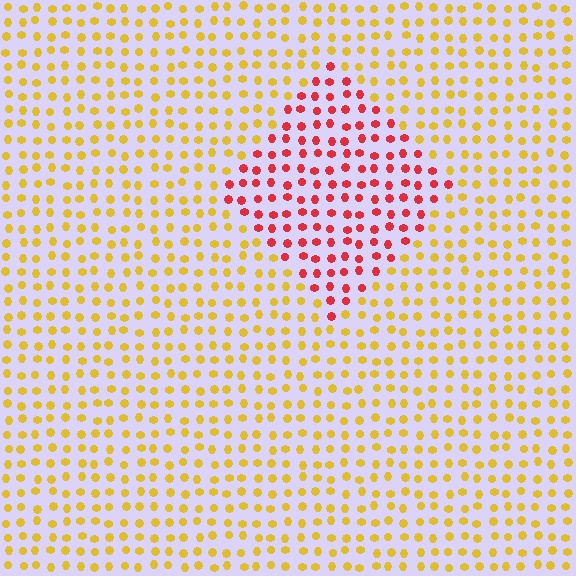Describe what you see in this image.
The image is filled with small yellow elements in a uniform arrangement. A diamond-shaped region is visible where the elements are tinted to a slightly different hue, forming a subtle color boundary.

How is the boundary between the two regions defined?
The boundary is defined purely by a slight shift in hue (about 55 degrees). Spacing, size, and orientation are identical on both sides.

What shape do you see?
I see a diamond.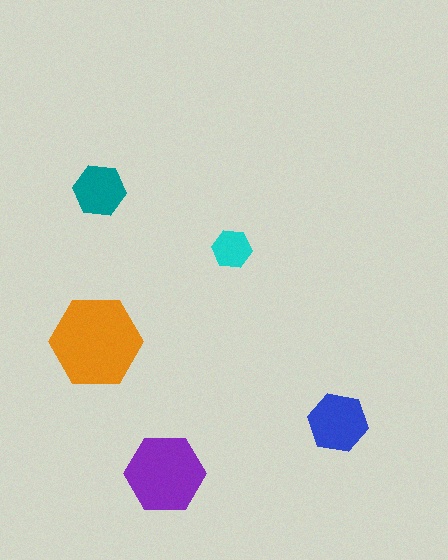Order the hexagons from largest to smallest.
the orange one, the purple one, the blue one, the teal one, the cyan one.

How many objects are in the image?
There are 5 objects in the image.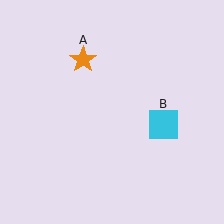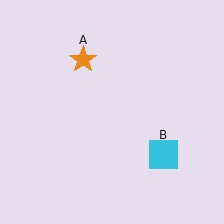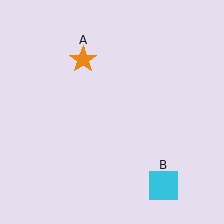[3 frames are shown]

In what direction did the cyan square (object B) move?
The cyan square (object B) moved down.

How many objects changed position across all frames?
1 object changed position: cyan square (object B).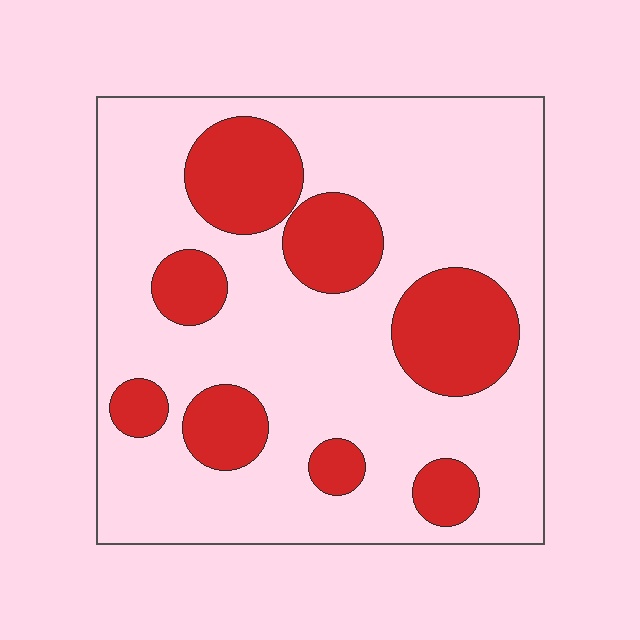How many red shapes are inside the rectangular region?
8.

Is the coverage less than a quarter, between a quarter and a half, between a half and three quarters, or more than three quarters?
Between a quarter and a half.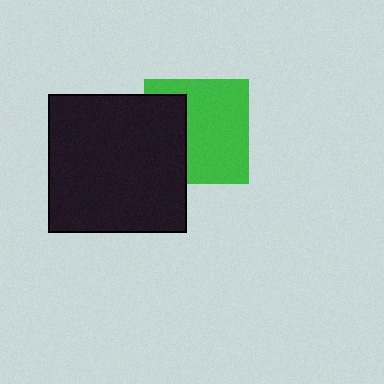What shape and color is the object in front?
The object in front is a black square.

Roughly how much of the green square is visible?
About half of it is visible (roughly 64%).